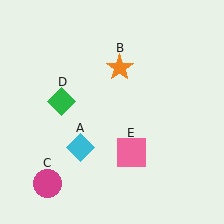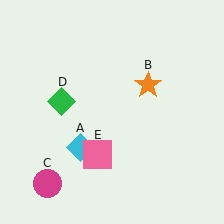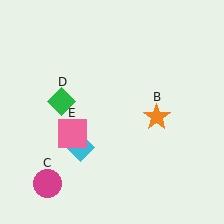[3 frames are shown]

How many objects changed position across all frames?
2 objects changed position: orange star (object B), pink square (object E).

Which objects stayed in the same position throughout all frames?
Cyan diamond (object A) and magenta circle (object C) and green diamond (object D) remained stationary.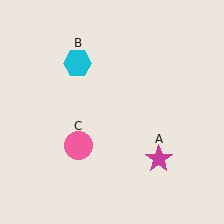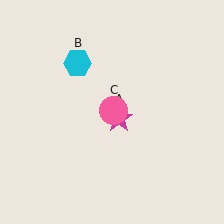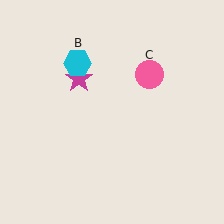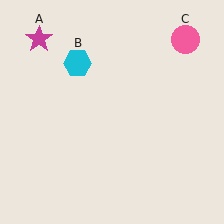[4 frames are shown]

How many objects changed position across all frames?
2 objects changed position: magenta star (object A), pink circle (object C).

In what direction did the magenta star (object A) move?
The magenta star (object A) moved up and to the left.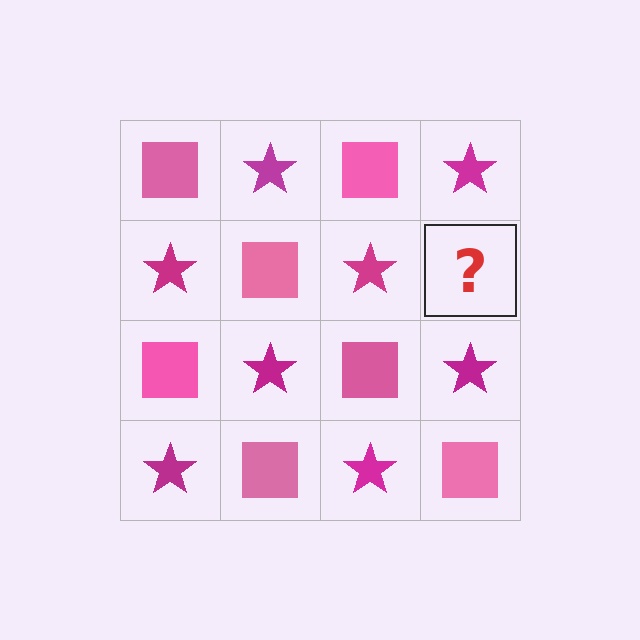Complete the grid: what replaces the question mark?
The question mark should be replaced with a pink square.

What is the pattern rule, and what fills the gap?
The rule is that it alternates pink square and magenta star in a checkerboard pattern. The gap should be filled with a pink square.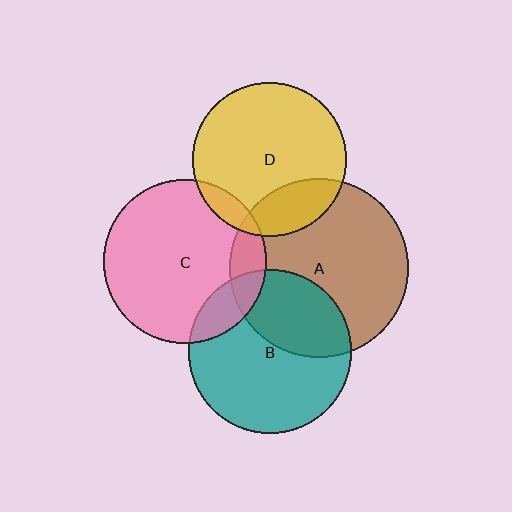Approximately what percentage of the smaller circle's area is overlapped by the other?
Approximately 35%.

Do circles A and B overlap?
Yes.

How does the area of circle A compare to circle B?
Approximately 1.2 times.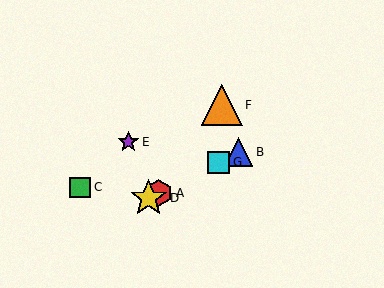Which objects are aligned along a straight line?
Objects A, B, D, G are aligned along a straight line.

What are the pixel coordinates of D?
Object D is at (149, 198).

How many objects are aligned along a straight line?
4 objects (A, B, D, G) are aligned along a straight line.